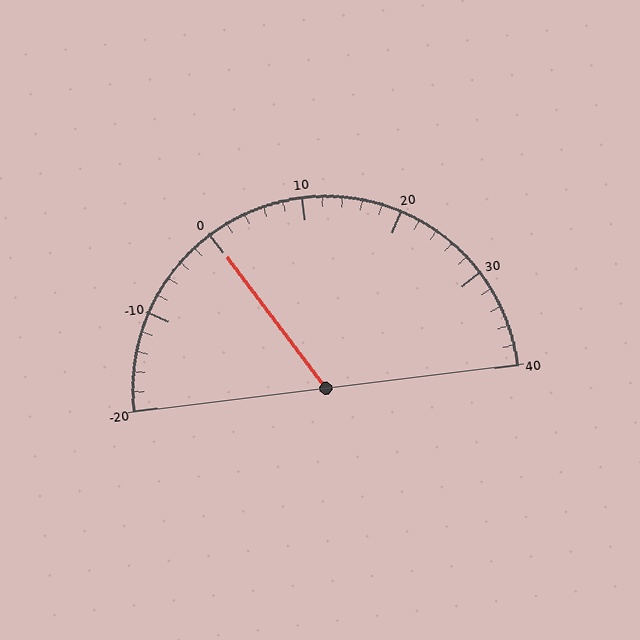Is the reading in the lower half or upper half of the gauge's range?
The reading is in the lower half of the range (-20 to 40).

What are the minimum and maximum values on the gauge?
The gauge ranges from -20 to 40.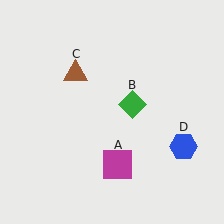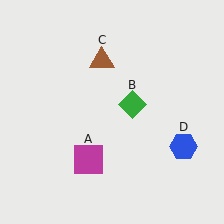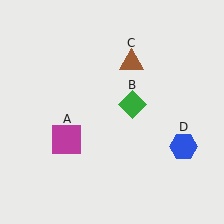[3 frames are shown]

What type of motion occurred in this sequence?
The magenta square (object A), brown triangle (object C) rotated clockwise around the center of the scene.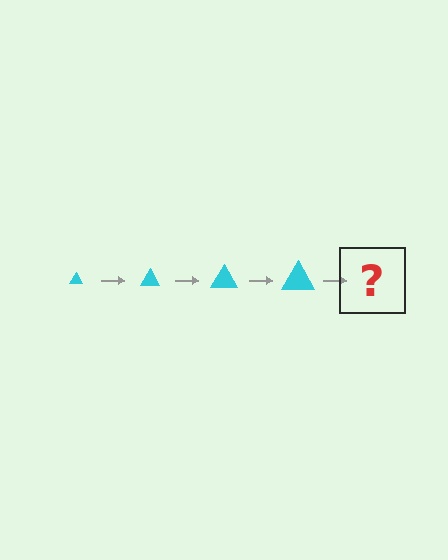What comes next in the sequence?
The next element should be a cyan triangle, larger than the previous one.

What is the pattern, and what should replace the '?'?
The pattern is that the triangle gets progressively larger each step. The '?' should be a cyan triangle, larger than the previous one.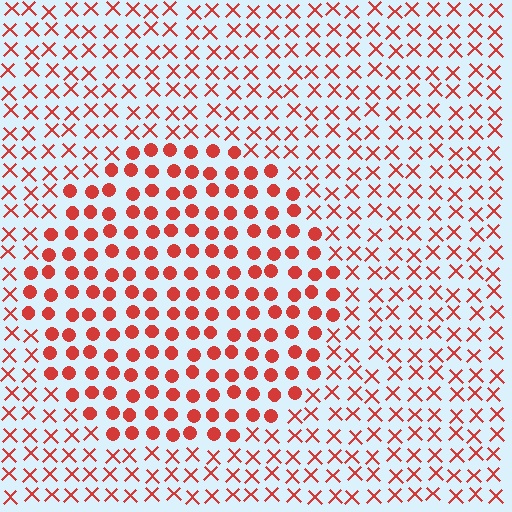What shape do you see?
I see a circle.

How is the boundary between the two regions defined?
The boundary is defined by a change in element shape: circles inside vs. X marks outside. All elements share the same color and spacing.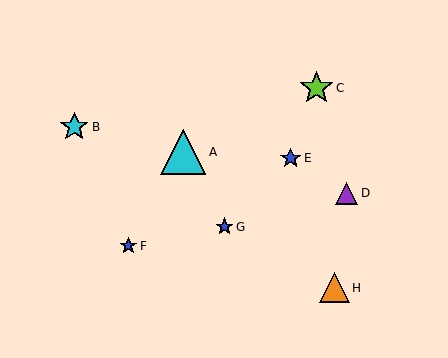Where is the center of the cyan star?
The center of the cyan star is at (74, 127).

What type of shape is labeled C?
Shape C is a lime star.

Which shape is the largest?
The cyan triangle (labeled A) is the largest.